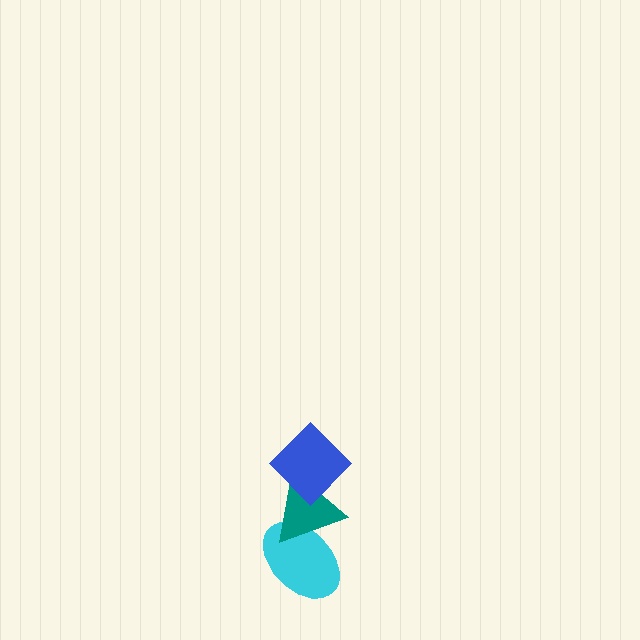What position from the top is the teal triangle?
The teal triangle is 2nd from the top.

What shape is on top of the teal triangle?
The blue diamond is on top of the teal triangle.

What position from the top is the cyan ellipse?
The cyan ellipse is 3rd from the top.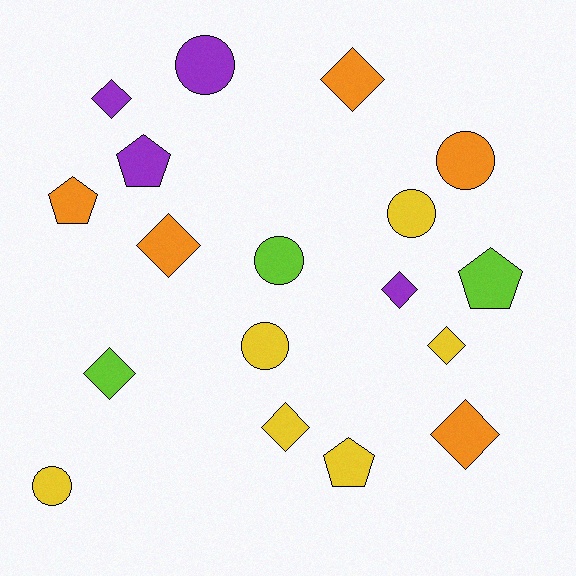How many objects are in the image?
There are 18 objects.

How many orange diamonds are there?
There are 3 orange diamonds.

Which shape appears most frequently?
Diamond, with 8 objects.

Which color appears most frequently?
Yellow, with 6 objects.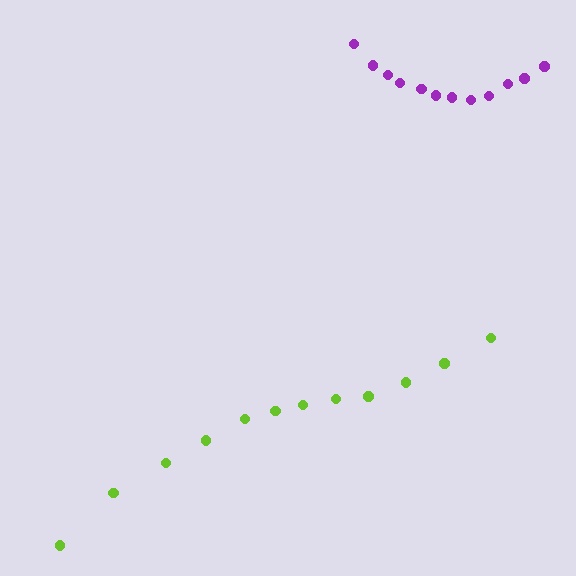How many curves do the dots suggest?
There are 2 distinct paths.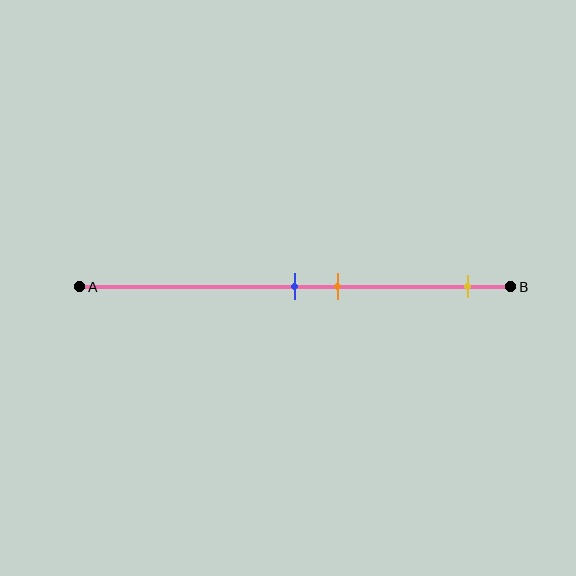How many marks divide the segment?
There are 3 marks dividing the segment.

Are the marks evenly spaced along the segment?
No, the marks are not evenly spaced.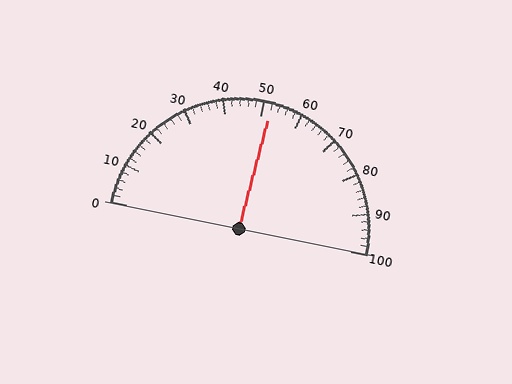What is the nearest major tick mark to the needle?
The nearest major tick mark is 50.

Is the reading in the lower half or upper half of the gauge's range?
The reading is in the upper half of the range (0 to 100).